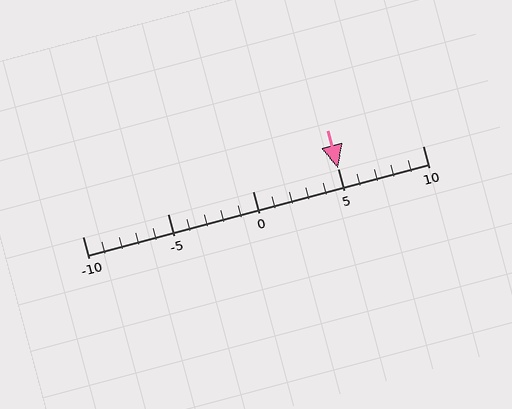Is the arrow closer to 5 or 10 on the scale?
The arrow is closer to 5.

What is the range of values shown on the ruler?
The ruler shows values from -10 to 10.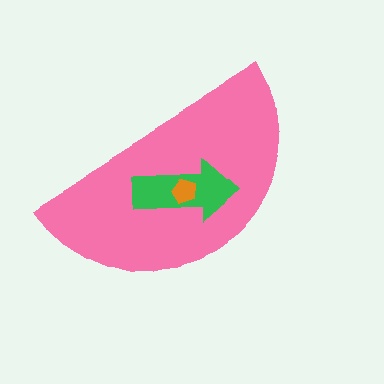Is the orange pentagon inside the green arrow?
Yes.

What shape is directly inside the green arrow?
The orange pentagon.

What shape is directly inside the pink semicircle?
The green arrow.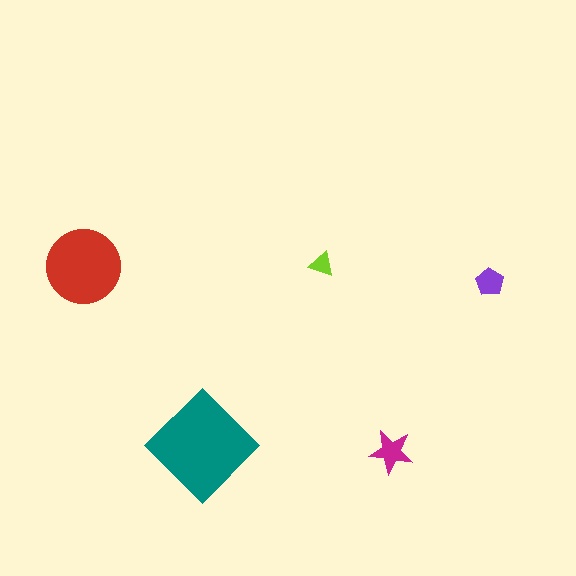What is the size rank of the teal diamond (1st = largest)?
1st.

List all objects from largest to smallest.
The teal diamond, the red circle, the magenta star, the purple pentagon, the lime triangle.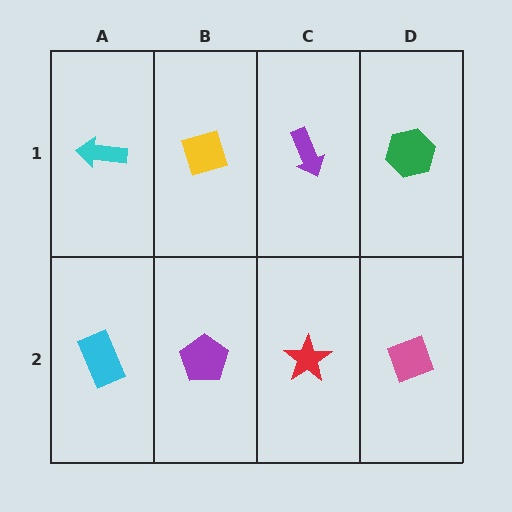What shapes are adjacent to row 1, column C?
A red star (row 2, column C), a yellow diamond (row 1, column B), a green hexagon (row 1, column D).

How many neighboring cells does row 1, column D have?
2.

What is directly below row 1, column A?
A cyan rectangle.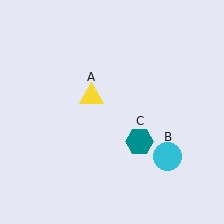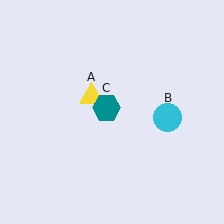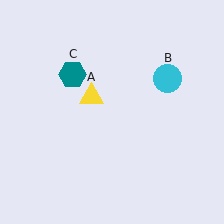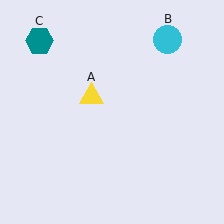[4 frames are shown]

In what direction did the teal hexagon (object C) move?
The teal hexagon (object C) moved up and to the left.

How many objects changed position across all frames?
2 objects changed position: cyan circle (object B), teal hexagon (object C).